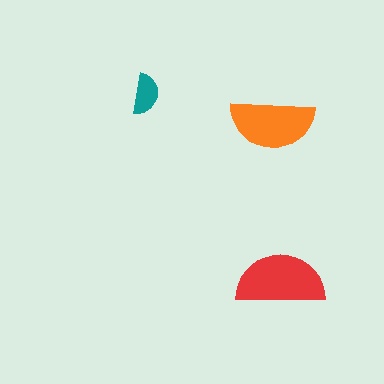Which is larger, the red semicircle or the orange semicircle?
The red one.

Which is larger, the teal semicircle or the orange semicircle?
The orange one.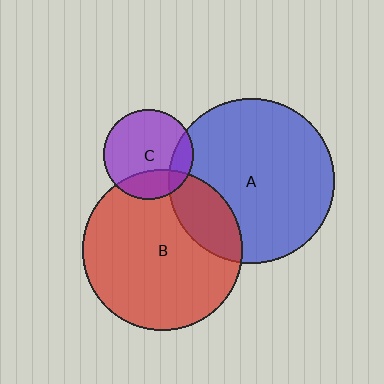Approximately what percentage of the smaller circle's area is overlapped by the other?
Approximately 15%.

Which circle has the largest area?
Circle A (blue).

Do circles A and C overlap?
Yes.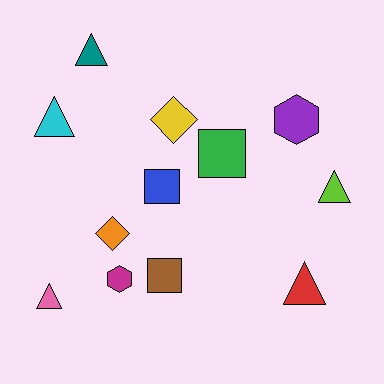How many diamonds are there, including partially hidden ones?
There are 2 diamonds.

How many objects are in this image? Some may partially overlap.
There are 12 objects.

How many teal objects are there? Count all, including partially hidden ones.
There is 1 teal object.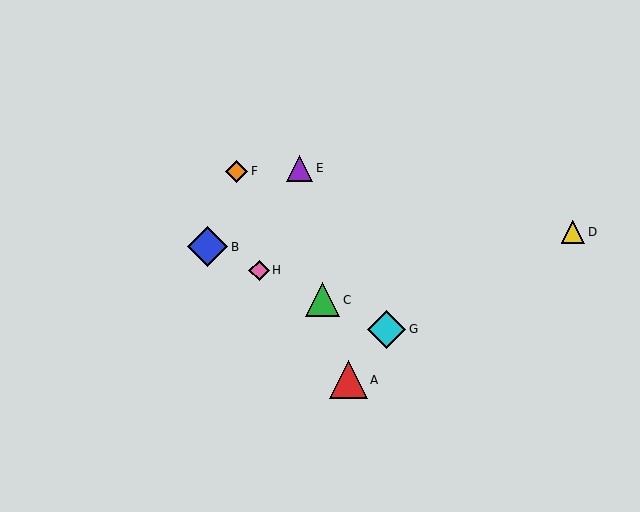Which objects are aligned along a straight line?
Objects B, C, G, H are aligned along a straight line.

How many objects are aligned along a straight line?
4 objects (B, C, G, H) are aligned along a straight line.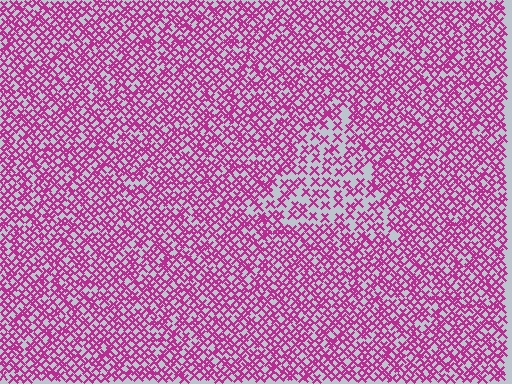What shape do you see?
I see a triangle.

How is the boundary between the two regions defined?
The boundary is defined by a change in element density (approximately 1.8x ratio). All elements are the same color, size, and shape.